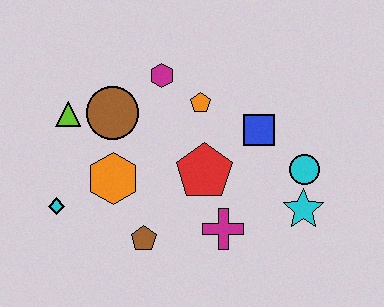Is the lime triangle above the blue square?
Yes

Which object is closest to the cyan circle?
The cyan star is closest to the cyan circle.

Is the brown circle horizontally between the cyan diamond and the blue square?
Yes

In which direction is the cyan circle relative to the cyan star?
The cyan circle is above the cyan star.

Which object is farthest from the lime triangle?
The cyan star is farthest from the lime triangle.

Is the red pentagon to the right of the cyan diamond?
Yes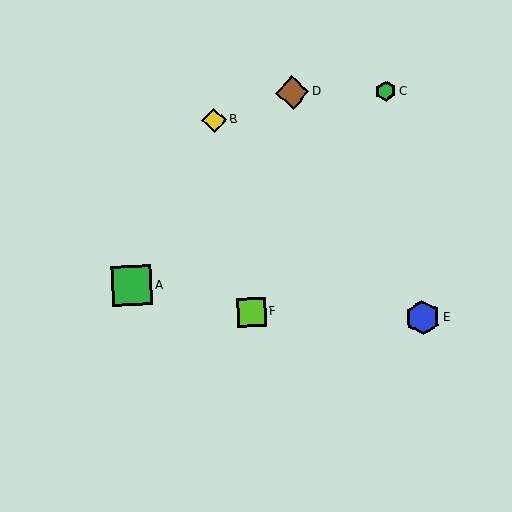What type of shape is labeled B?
Shape B is a yellow diamond.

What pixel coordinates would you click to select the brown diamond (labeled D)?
Click at (292, 93) to select the brown diamond D.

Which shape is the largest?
The green square (labeled A) is the largest.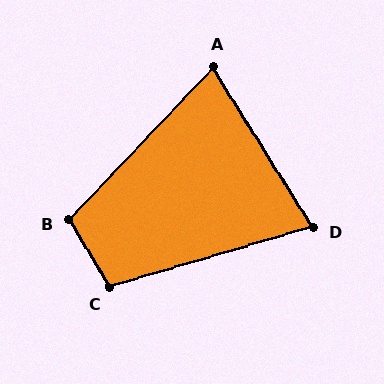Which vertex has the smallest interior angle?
D, at approximately 74 degrees.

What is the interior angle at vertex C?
Approximately 104 degrees (obtuse).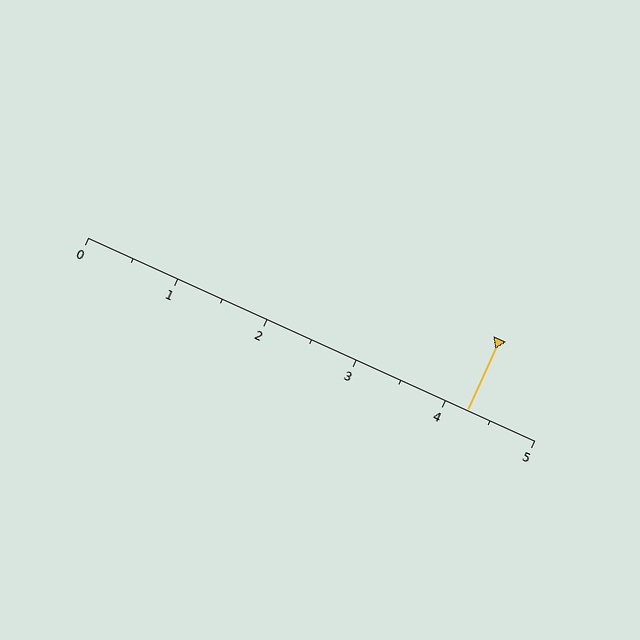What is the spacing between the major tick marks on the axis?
The major ticks are spaced 1 apart.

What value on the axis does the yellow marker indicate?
The marker indicates approximately 4.2.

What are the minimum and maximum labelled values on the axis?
The axis runs from 0 to 5.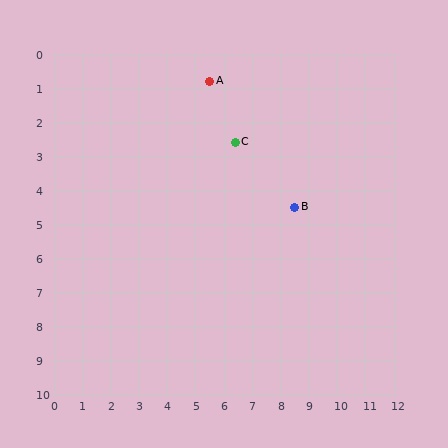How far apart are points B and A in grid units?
Points B and A are about 4.8 grid units apart.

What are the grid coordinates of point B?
Point B is at approximately (8.5, 4.5).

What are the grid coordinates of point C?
Point C is at approximately (6.4, 2.6).